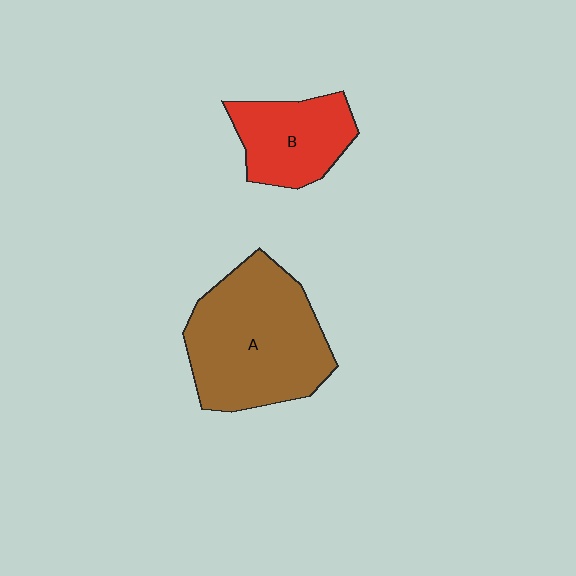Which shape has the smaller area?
Shape B (red).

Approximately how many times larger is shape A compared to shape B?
Approximately 1.9 times.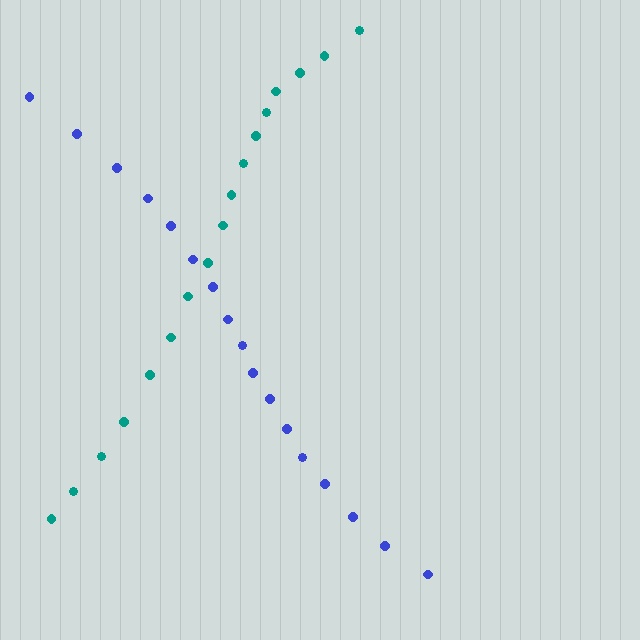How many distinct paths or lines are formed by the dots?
There are 2 distinct paths.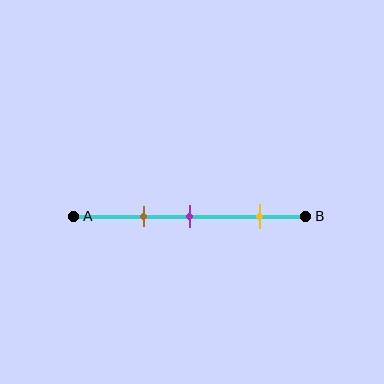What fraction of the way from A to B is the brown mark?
The brown mark is approximately 30% (0.3) of the way from A to B.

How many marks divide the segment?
There are 3 marks dividing the segment.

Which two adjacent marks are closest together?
The brown and purple marks are the closest adjacent pair.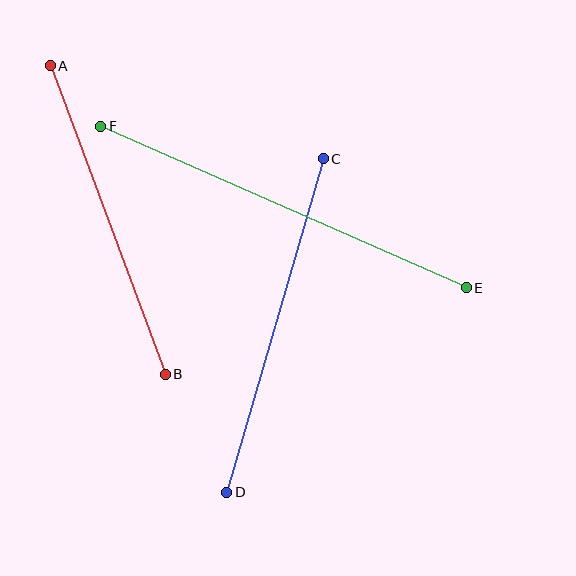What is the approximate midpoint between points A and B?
The midpoint is at approximately (108, 220) pixels.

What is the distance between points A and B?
The distance is approximately 329 pixels.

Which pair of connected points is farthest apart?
Points E and F are farthest apart.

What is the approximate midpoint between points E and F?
The midpoint is at approximately (284, 207) pixels.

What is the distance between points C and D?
The distance is approximately 347 pixels.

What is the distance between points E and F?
The distance is approximately 400 pixels.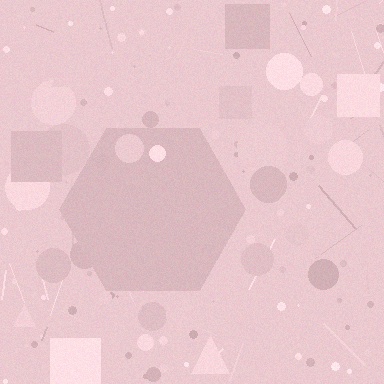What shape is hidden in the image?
A hexagon is hidden in the image.